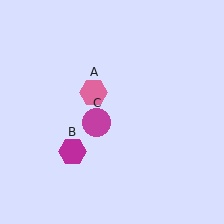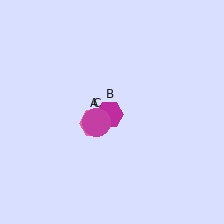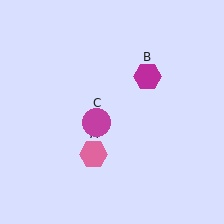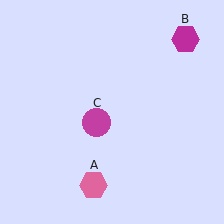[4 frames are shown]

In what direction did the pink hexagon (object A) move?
The pink hexagon (object A) moved down.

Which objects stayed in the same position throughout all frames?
Magenta circle (object C) remained stationary.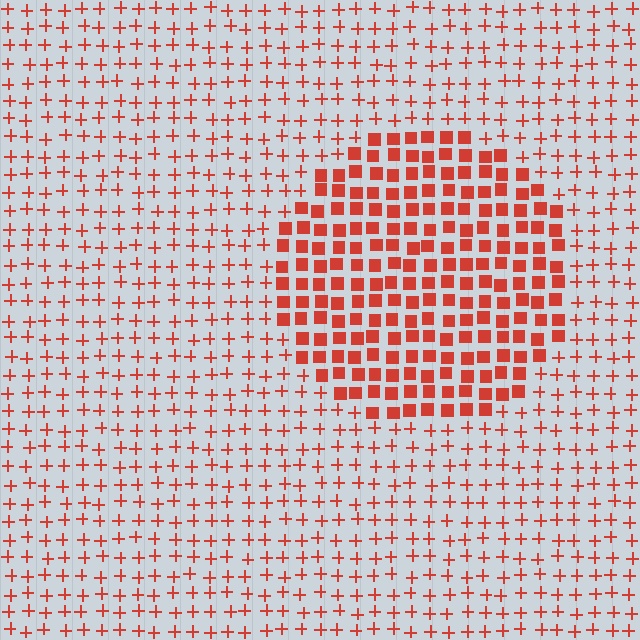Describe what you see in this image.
The image is filled with small red elements arranged in a uniform grid. A circle-shaped region contains squares, while the surrounding area contains plus signs. The boundary is defined purely by the change in element shape.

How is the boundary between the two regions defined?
The boundary is defined by a change in element shape: squares inside vs. plus signs outside. All elements share the same color and spacing.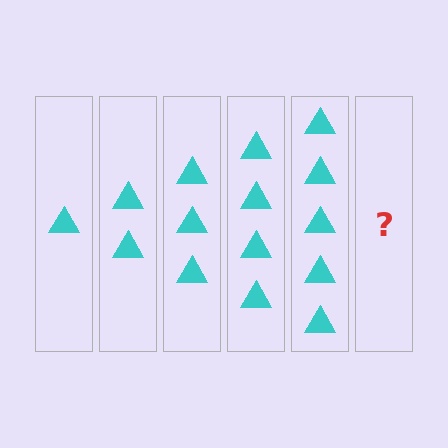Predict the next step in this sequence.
The next step is 6 triangles.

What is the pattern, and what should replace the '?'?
The pattern is that each step adds one more triangle. The '?' should be 6 triangles.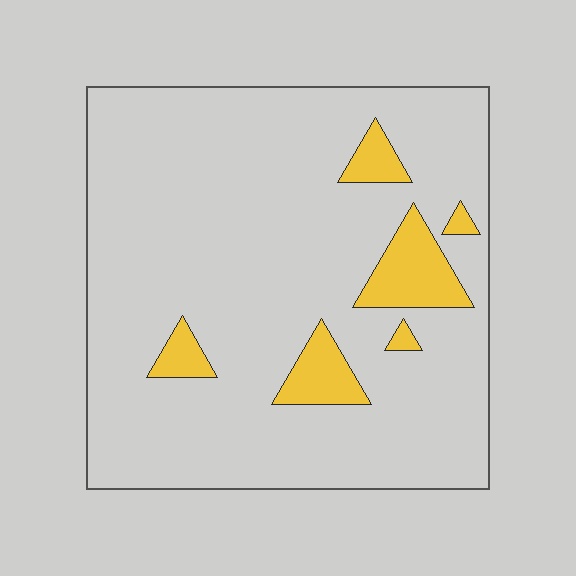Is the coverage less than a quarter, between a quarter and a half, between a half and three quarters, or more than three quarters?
Less than a quarter.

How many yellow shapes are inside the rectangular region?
6.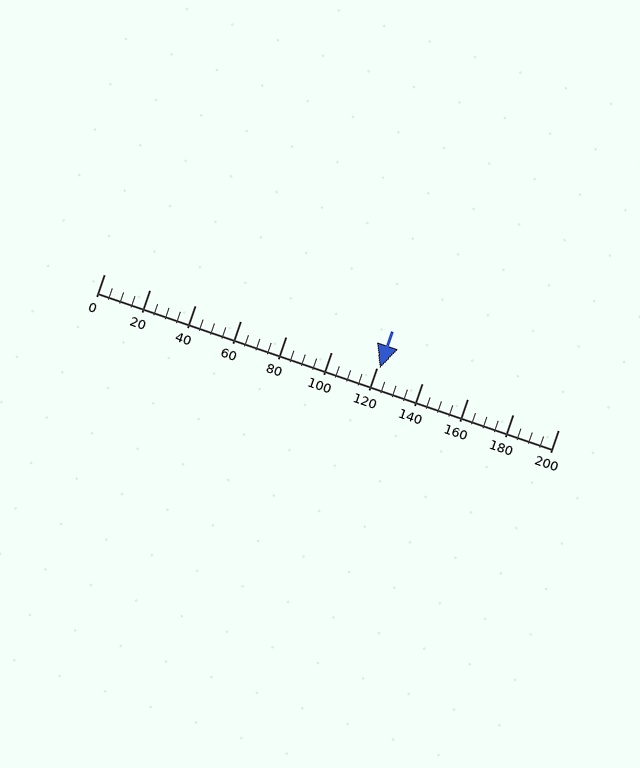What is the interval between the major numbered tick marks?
The major tick marks are spaced 20 units apart.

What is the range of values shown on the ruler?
The ruler shows values from 0 to 200.